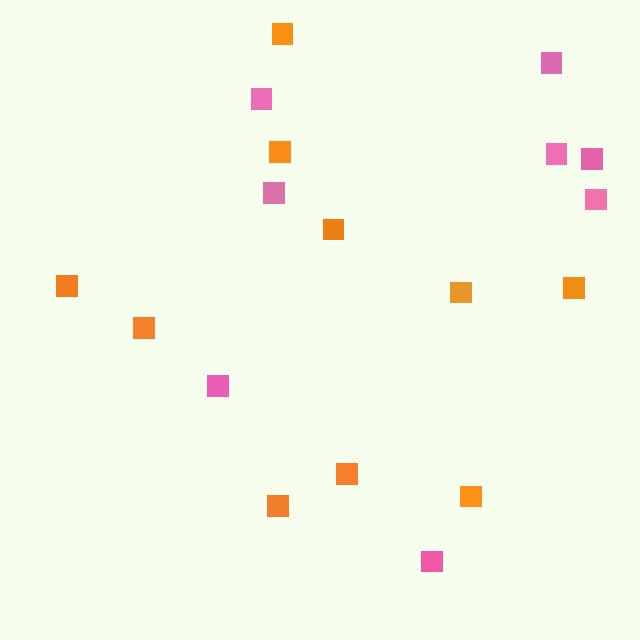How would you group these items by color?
There are 2 groups: one group of pink squares (8) and one group of orange squares (10).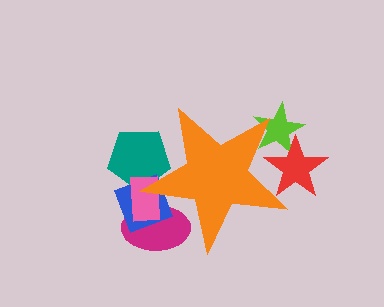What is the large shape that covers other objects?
An orange star.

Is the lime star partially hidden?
Yes, the lime star is partially hidden behind the orange star.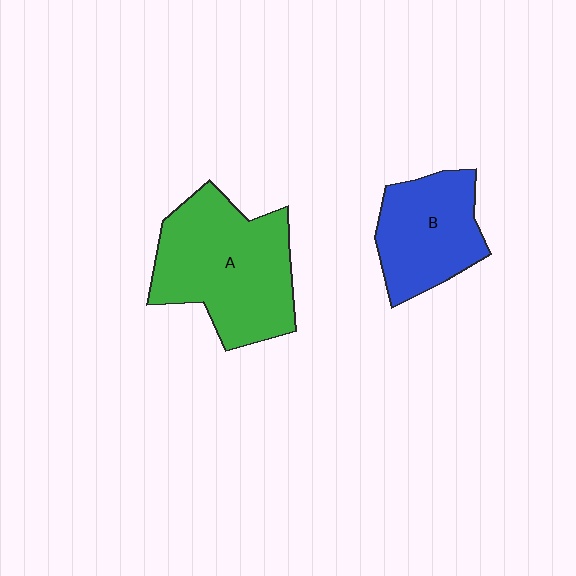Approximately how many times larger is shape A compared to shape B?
Approximately 1.5 times.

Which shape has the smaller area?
Shape B (blue).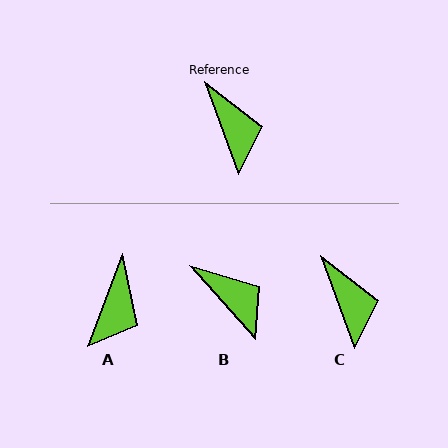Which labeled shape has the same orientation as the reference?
C.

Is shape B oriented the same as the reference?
No, it is off by about 21 degrees.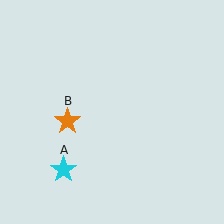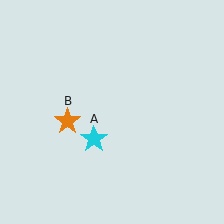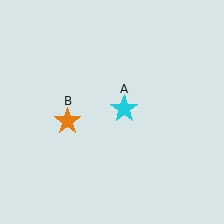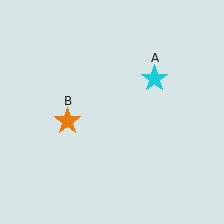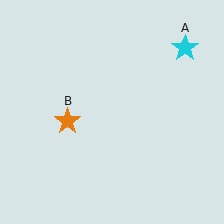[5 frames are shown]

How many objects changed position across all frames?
1 object changed position: cyan star (object A).